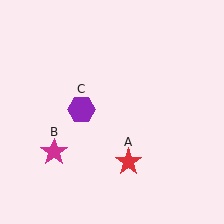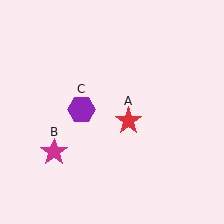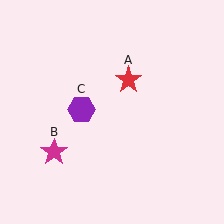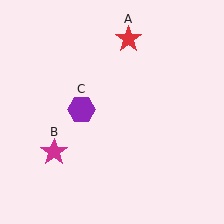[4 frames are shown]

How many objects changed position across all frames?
1 object changed position: red star (object A).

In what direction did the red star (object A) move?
The red star (object A) moved up.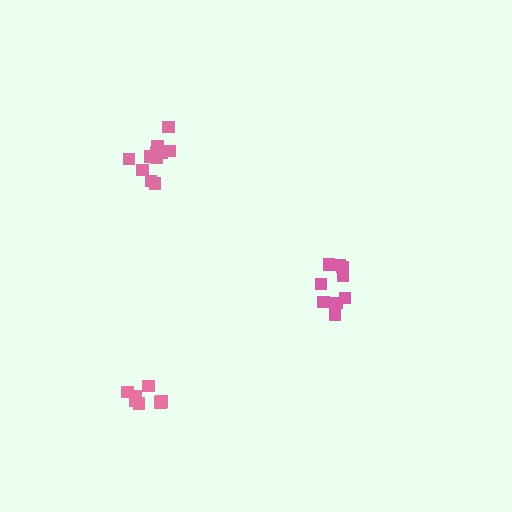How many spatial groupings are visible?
There are 3 spatial groupings.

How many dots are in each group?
Group 1: 7 dots, Group 2: 9 dots, Group 3: 11 dots (27 total).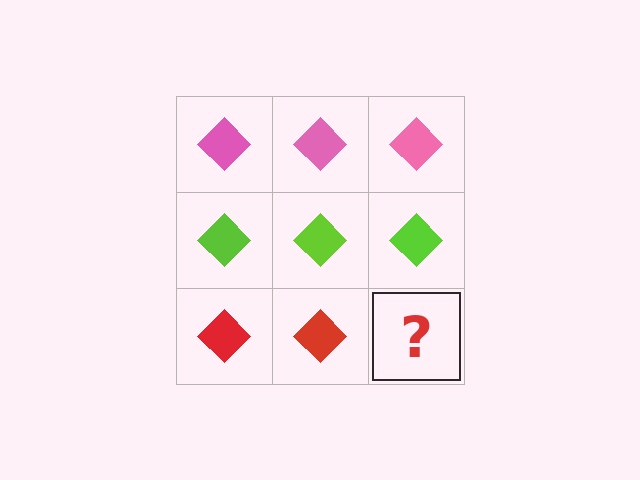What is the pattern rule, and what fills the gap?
The rule is that each row has a consistent color. The gap should be filled with a red diamond.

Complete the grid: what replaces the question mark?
The question mark should be replaced with a red diamond.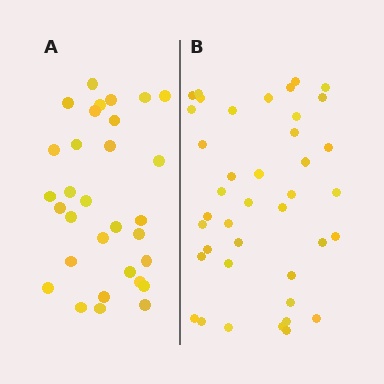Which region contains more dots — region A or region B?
Region B (the right region) has more dots.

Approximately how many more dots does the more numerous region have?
Region B has roughly 8 or so more dots than region A.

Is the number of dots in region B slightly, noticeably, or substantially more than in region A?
Region B has noticeably more, but not dramatically so. The ratio is roughly 1.3 to 1.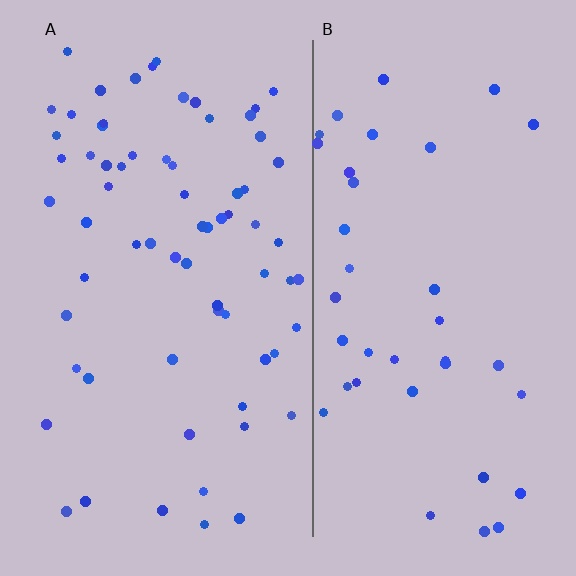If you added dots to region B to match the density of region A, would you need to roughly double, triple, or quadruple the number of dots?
Approximately double.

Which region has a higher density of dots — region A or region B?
A (the left).